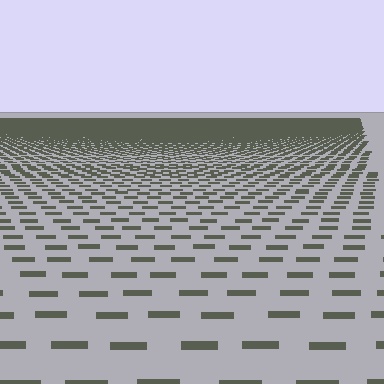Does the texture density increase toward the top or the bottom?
Density increases toward the top.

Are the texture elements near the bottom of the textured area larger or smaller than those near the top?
Larger. Near the bottom, elements are closer to the viewer and appear at a bigger on-screen size.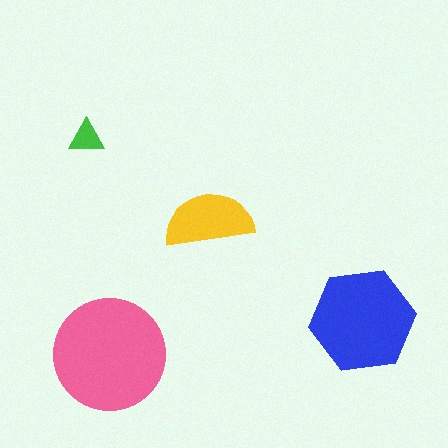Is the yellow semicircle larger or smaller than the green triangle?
Larger.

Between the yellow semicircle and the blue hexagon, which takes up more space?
The blue hexagon.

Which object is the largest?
The pink circle.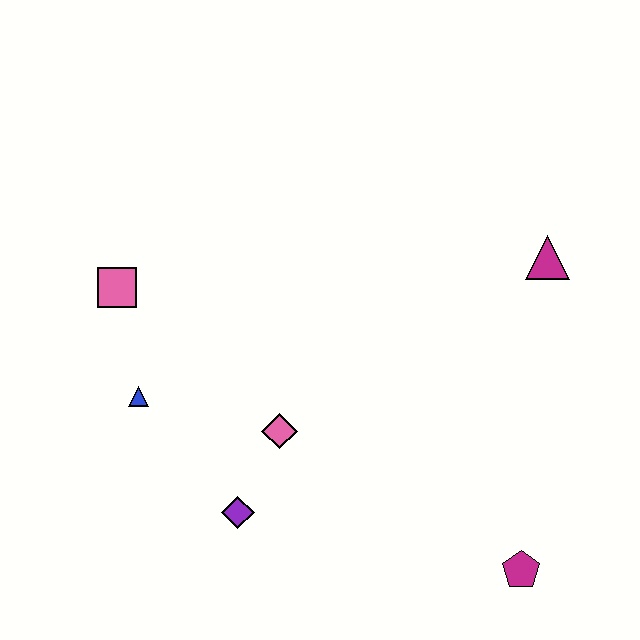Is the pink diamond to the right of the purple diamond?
Yes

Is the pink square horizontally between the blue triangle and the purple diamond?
No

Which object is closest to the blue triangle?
The pink square is closest to the blue triangle.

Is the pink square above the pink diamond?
Yes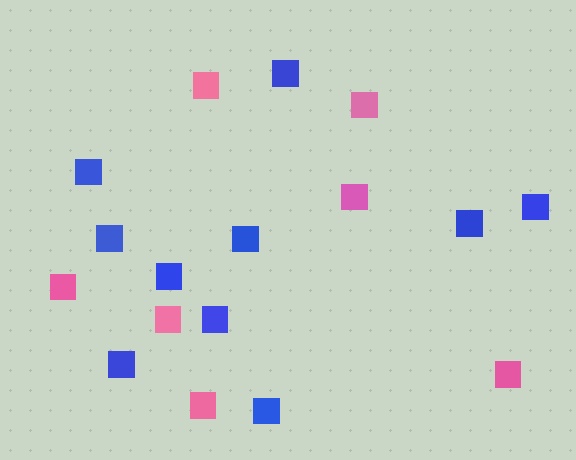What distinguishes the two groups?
There are 2 groups: one group of blue squares (10) and one group of pink squares (7).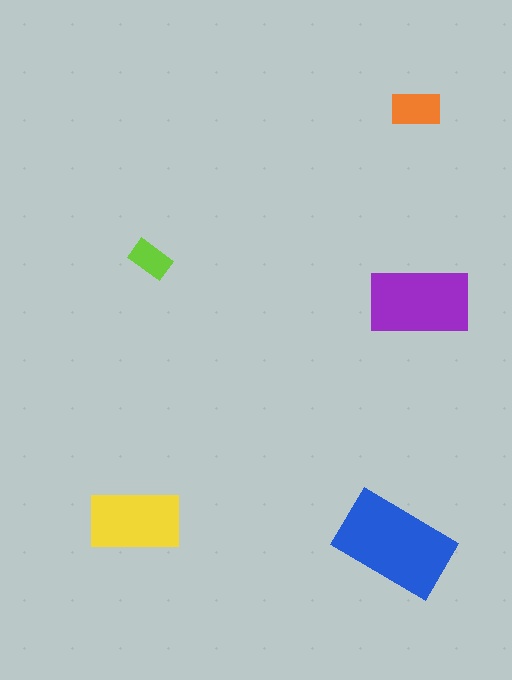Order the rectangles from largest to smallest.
the blue one, the purple one, the yellow one, the orange one, the lime one.